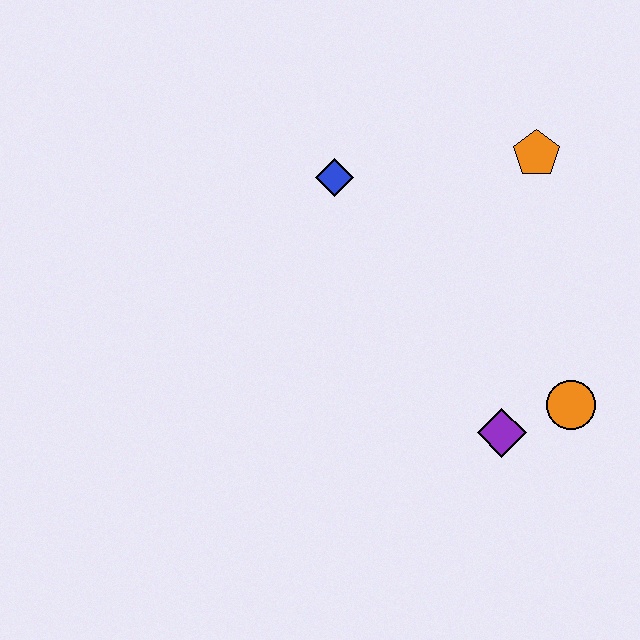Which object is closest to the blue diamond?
The orange pentagon is closest to the blue diamond.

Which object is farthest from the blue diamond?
The orange circle is farthest from the blue diamond.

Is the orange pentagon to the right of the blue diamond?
Yes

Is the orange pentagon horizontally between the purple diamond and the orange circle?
Yes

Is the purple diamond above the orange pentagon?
No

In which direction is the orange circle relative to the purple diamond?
The orange circle is to the right of the purple diamond.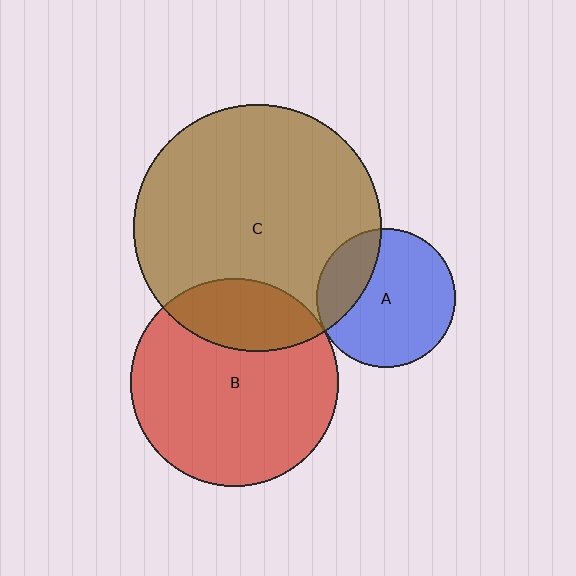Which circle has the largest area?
Circle C (brown).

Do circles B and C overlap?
Yes.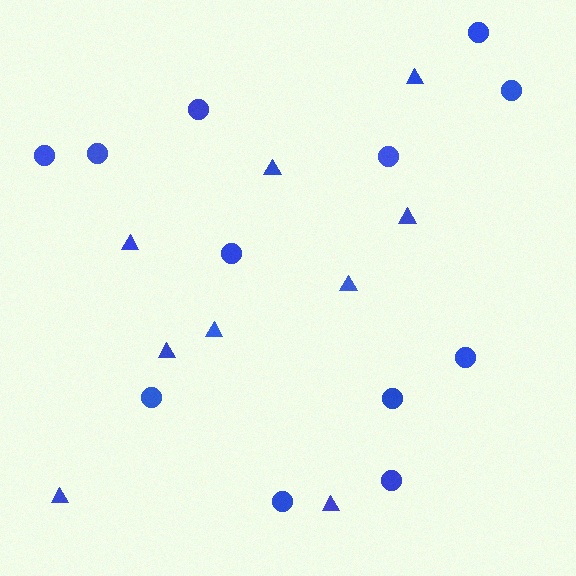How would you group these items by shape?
There are 2 groups: one group of circles (12) and one group of triangles (9).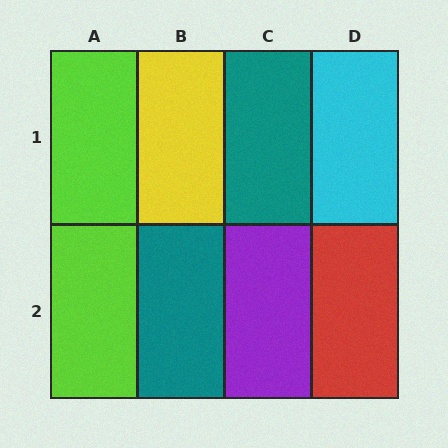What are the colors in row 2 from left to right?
Lime, teal, purple, red.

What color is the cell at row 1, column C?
Teal.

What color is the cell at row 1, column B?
Yellow.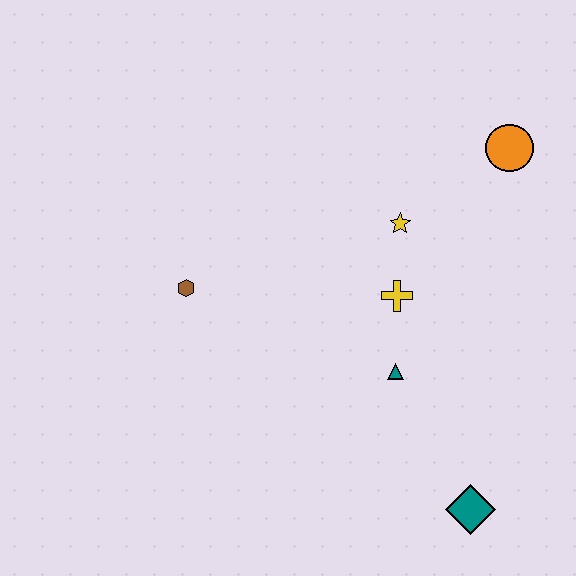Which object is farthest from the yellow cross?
The teal diamond is farthest from the yellow cross.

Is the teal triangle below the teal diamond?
No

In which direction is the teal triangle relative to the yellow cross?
The teal triangle is below the yellow cross.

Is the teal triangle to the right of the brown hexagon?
Yes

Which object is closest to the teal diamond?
The teal triangle is closest to the teal diamond.